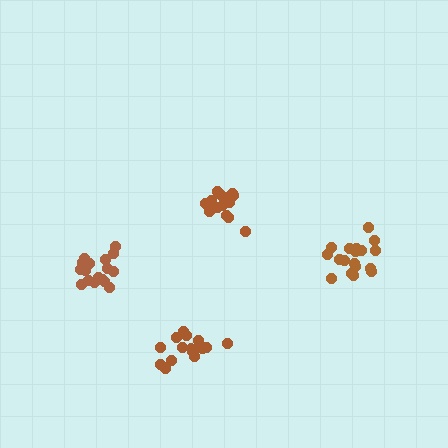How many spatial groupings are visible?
There are 4 spatial groupings.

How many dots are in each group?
Group 1: 14 dots, Group 2: 18 dots, Group 3: 17 dots, Group 4: 16 dots (65 total).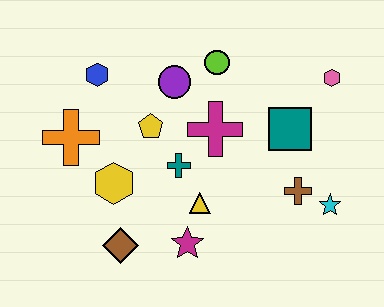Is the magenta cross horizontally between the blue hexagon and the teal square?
Yes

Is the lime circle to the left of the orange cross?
No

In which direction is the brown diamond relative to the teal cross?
The brown diamond is below the teal cross.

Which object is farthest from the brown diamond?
The pink hexagon is farthest from the brown diamond.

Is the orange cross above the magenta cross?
No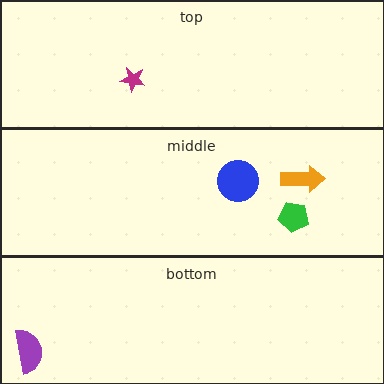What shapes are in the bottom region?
The purple semicircle.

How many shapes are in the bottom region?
1.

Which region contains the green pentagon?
The middle region.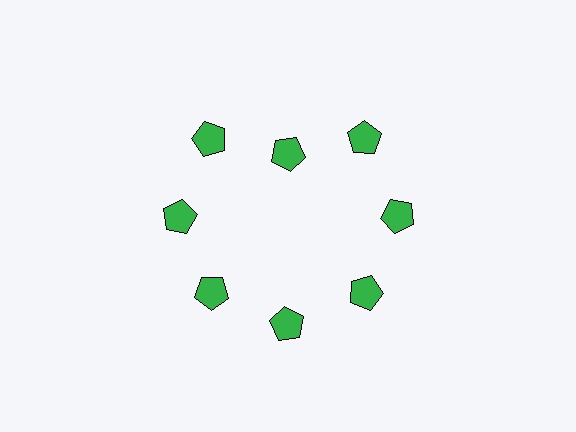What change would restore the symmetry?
The symmetry would be restored by moving it outward, back onto the ring so that all 8 pentagons sit at equal angles and equal distance from the center.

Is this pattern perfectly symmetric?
No. The 8 green pentagons are arranged in a ring, but one element near the 12 o'clock position is pulled inward toward the center, breaking the 8-fold rotational symmetry.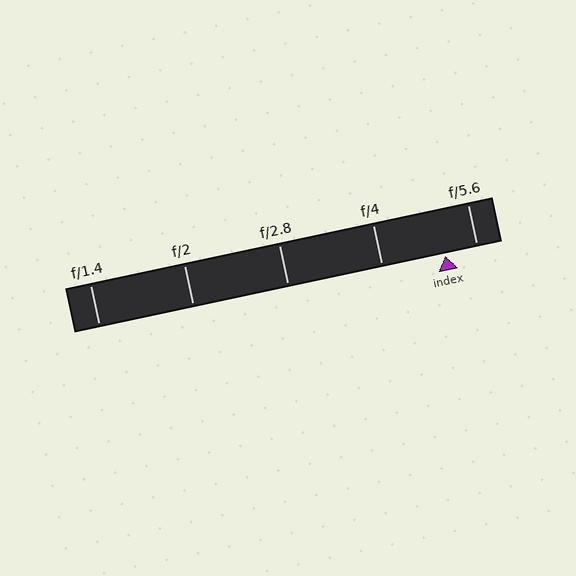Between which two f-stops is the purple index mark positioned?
The index mark is between f/4 and f/5.6.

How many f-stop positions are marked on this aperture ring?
There are 5 f-stop positions marked.